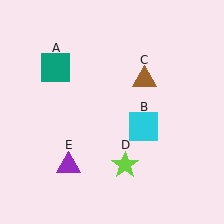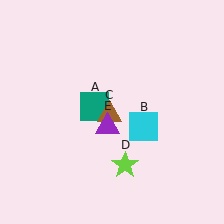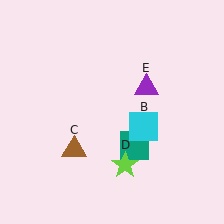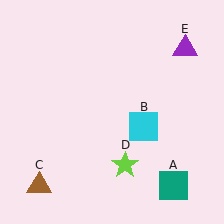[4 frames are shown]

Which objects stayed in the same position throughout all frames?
Cyan square (object B) and lime star (object D) remained stationary.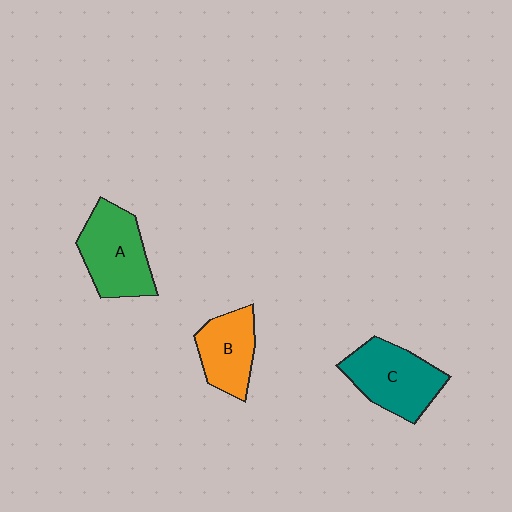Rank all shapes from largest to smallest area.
From largest to smallest: C (teal), A (green), B (orange).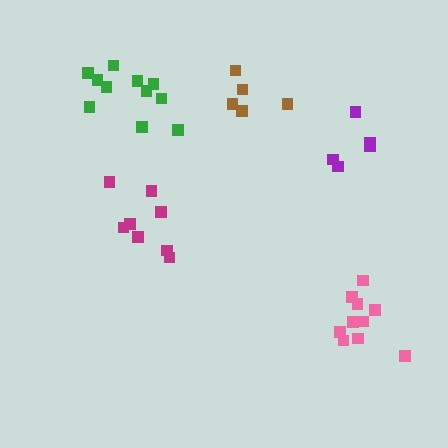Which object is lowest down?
The pink cluster is bottommost.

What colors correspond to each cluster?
The clusters are colored: brown, magenta, purple, green, pink.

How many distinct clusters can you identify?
There are 5 distinct clusters.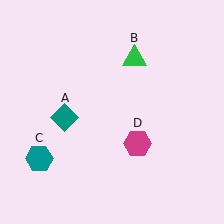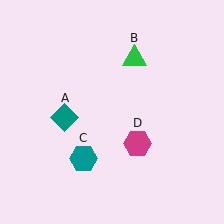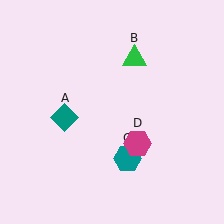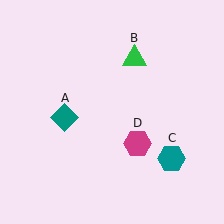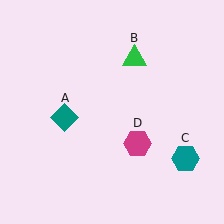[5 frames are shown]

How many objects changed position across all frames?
1 object changed position: teal hexagon (object C).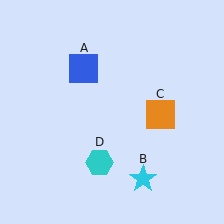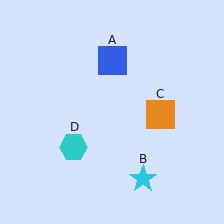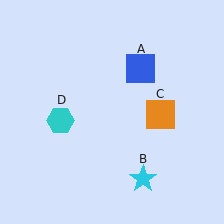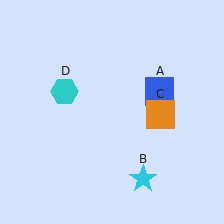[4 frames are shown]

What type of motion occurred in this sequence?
The blue square (object A), cyan hexagon (object D) rotated clockwise around the center of the scene.